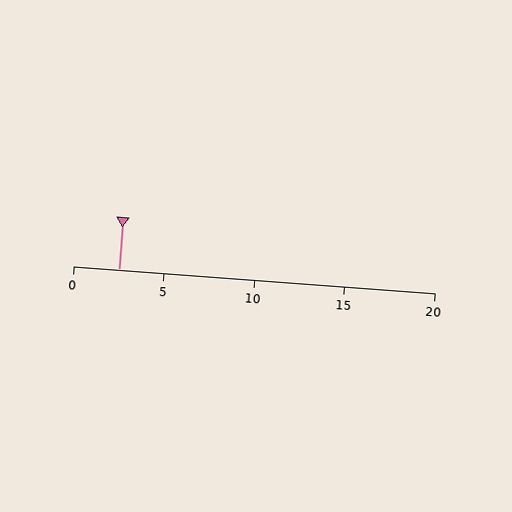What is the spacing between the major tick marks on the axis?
The major ticks are spaced 5 apart.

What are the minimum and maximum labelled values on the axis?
The axis runs from 0 to 20.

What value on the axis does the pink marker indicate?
The marker indicates approximately 2.5.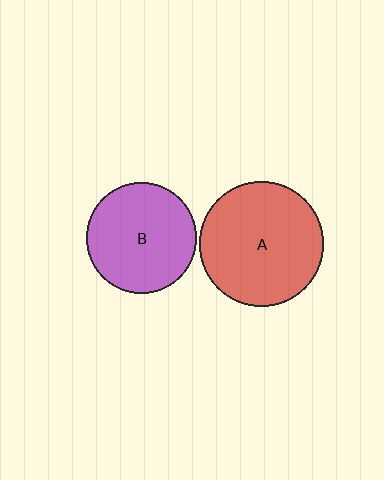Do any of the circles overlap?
No, none of the circles overlap.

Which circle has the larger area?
Circle A (red).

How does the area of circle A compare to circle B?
Approximately 1.3 times.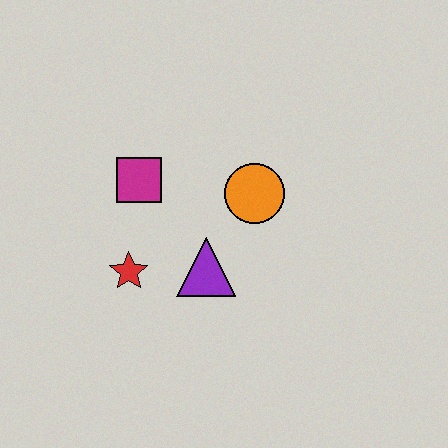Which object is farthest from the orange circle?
The red star is farthest from the orange circle.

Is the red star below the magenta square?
Yes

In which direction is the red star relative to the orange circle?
The red star is to the left of the orange circle.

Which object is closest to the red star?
The purple triangle is closest to the red star.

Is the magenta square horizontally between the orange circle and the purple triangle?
No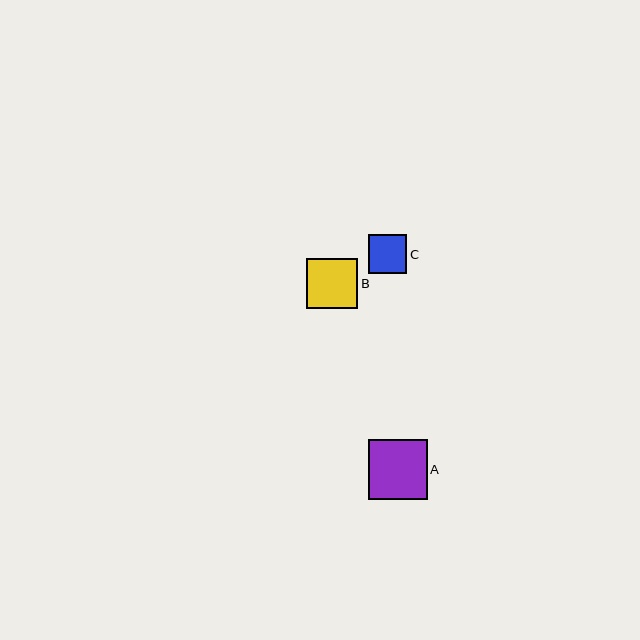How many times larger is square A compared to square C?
Square A is approximately 1.5 times the size of square C.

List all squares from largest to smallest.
From largest to smallest: A, B, C.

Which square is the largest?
Square A is the largest with a size of approximately 59 pixels.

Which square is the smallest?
Square C is the smallest with a size of approximately 39 pixels.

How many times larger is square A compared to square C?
Square A is approximately 1.5 times the size of square C.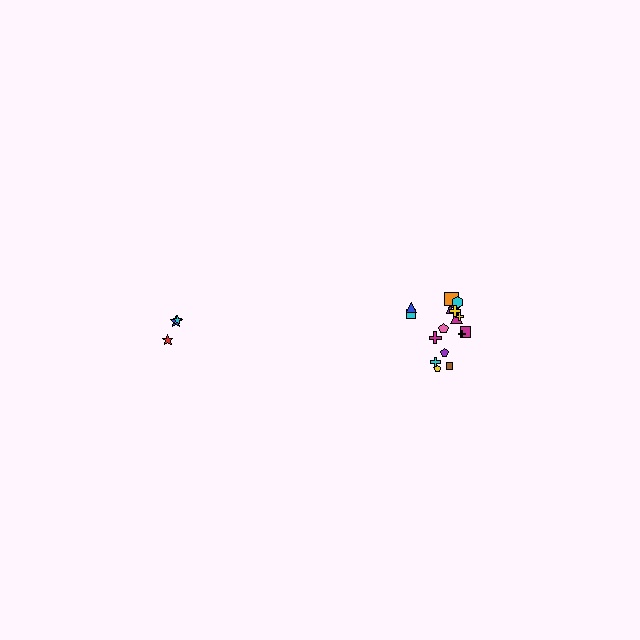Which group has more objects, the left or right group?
The right group.